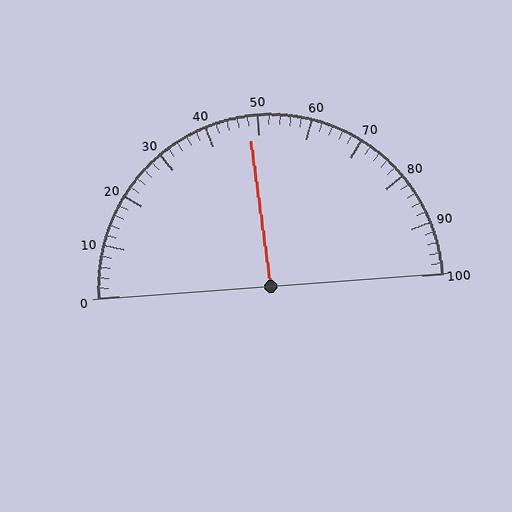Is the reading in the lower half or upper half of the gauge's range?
The reading is in the lower half of the range (0 to 100).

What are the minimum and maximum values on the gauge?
The gauge ranges from 0 to 100.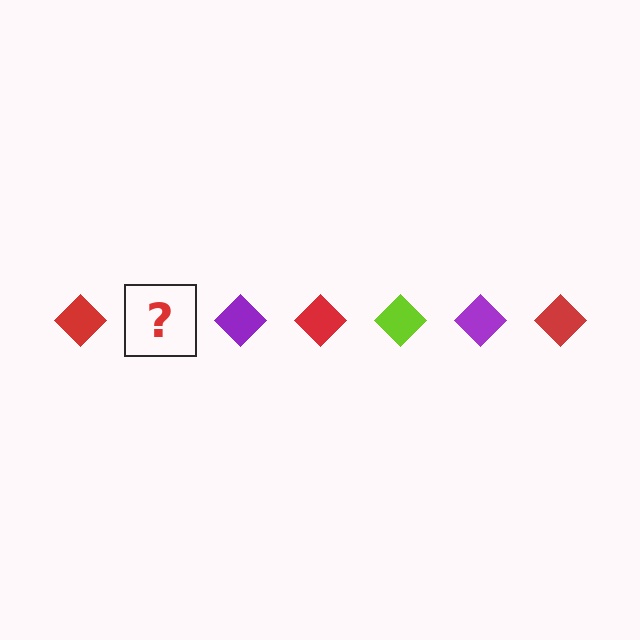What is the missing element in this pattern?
The missing element is a lime diamond.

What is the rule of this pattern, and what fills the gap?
The rule is that the pattern cycles through red, lime, purple diamonds. The gap should be filled with a lime diamond.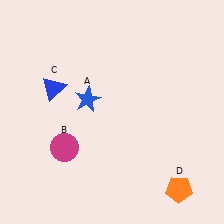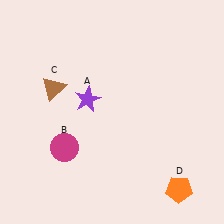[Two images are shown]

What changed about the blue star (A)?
In Image 1, A is blue. In Image 2, it changed to purple.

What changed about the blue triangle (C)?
In Image 1, C is blue. In Image 2, it changed to brown.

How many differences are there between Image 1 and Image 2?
There are 2 differences between the two images.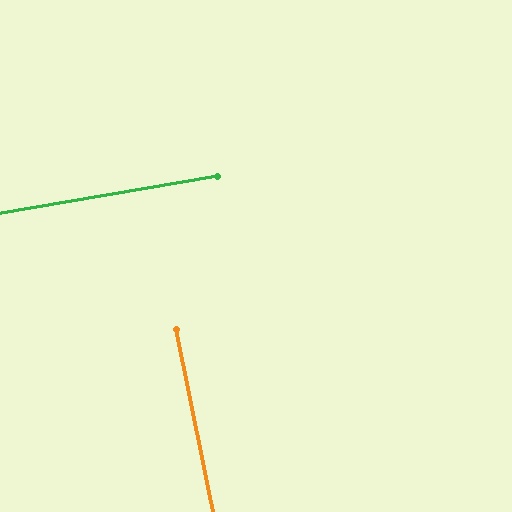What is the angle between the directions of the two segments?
Approximately 88 degrees.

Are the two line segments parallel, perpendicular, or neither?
Perpendicular — they meet at approximately 88°.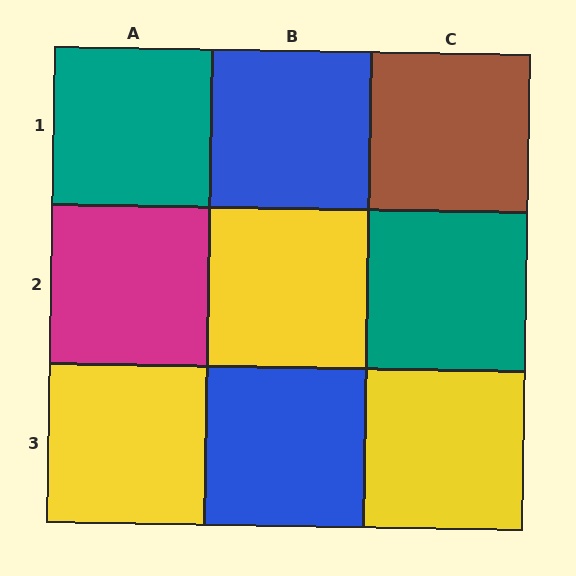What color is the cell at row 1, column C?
Brown.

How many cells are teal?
2 cells are teal.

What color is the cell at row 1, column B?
Blue.